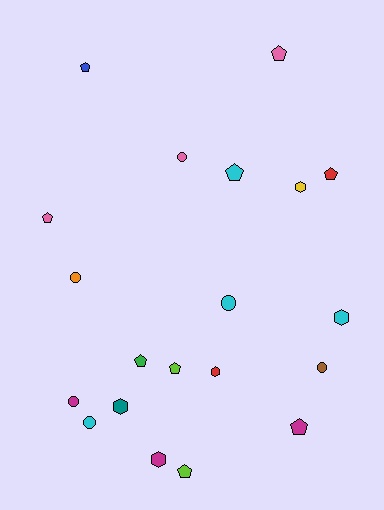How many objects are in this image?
There are 20 objects.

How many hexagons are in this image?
There are 5 hexagons.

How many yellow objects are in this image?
There is 1 yellow object.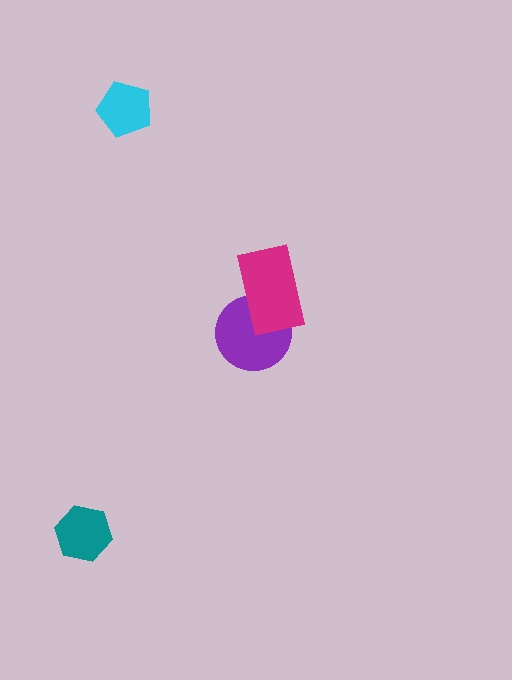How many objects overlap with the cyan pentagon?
0 objects overlap with the cyan pentagon.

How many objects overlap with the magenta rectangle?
1 object overlaps with the magenta rectangle.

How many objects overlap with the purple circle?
1 object overlaps with the purple circle.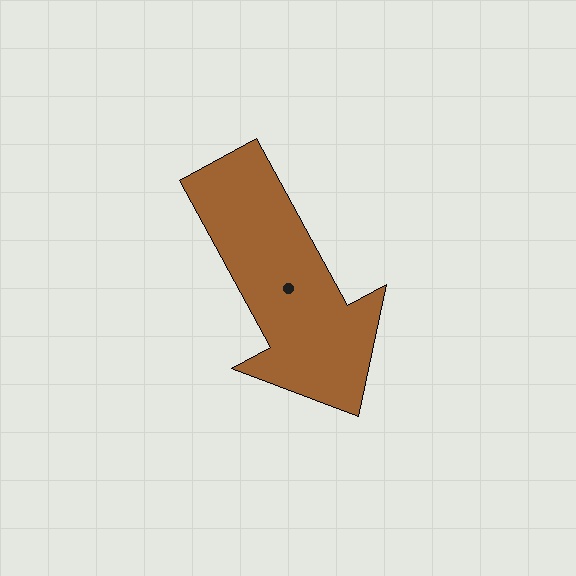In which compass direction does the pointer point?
Southeast.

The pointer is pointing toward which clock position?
Roughly 5 o'clock.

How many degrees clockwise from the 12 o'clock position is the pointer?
Approximately 151 degrees.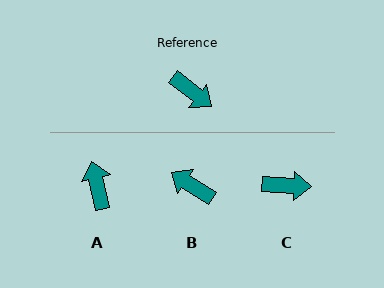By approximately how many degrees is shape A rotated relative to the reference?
Approximately 141 degrees counter-clockwise.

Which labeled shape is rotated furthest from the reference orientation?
B, about 175 degrees away.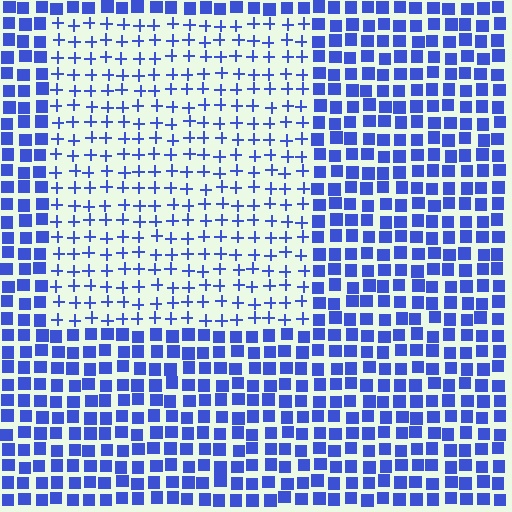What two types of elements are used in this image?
The image uses plus signs inside the rectangle region and squares outside it.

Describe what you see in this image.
The image is filled with small blue elements arranged in a uniform grid. A rectangle-shaped region contains plus signs, while the surrounding area contains squares. The boundary is defined purely by the change in element shape.